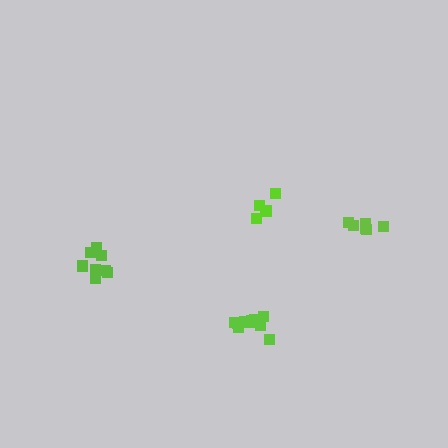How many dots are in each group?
Group 1: 10 dots, Group 2: 8 dots, Group 3: 5 dots, Group 4: 6 dots (29 total).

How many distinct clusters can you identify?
There are 4 distinct clusters.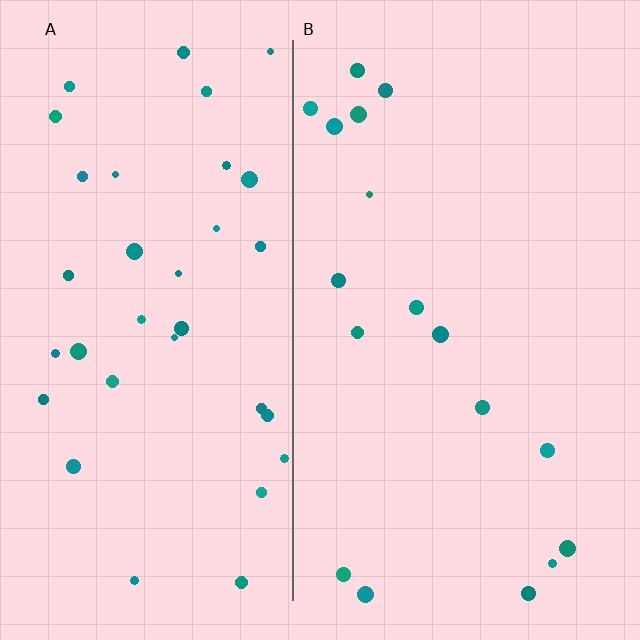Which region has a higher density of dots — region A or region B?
A (the left).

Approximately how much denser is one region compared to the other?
Approximately 2.0× — region A over region B.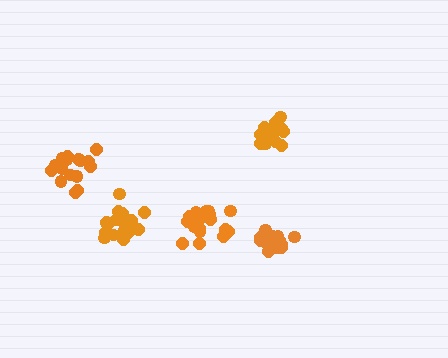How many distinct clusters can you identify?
There are 5 distinct clusters.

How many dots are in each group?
Group 1: 14 dots, Group 2: 18 dots, Group 3: 18 dots, Group 4: 18 dots, Group 5: 16 dots (84 total).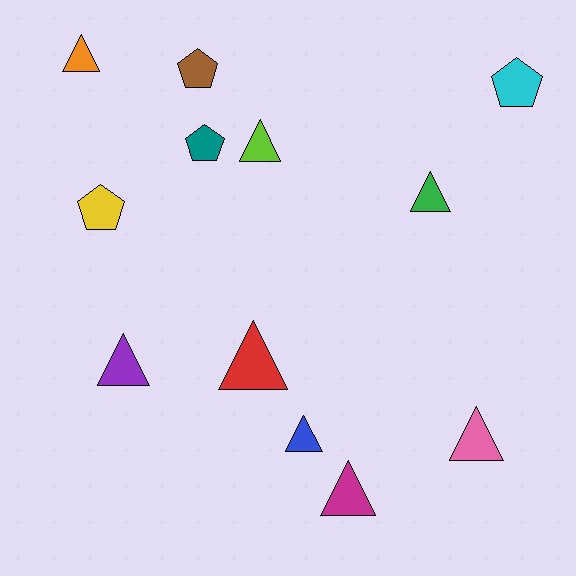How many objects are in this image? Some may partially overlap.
There are 12 objects.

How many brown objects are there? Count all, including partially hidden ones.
There is 1 brown object.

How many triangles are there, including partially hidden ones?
There are 8 triangles.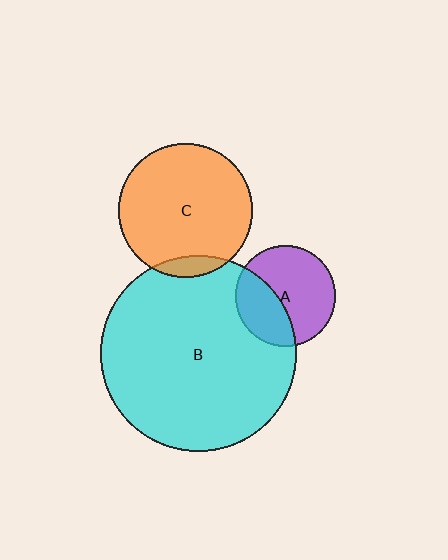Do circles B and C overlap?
Yes.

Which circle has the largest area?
Circle B (cyan).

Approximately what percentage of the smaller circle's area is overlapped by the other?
Approximately 10%.